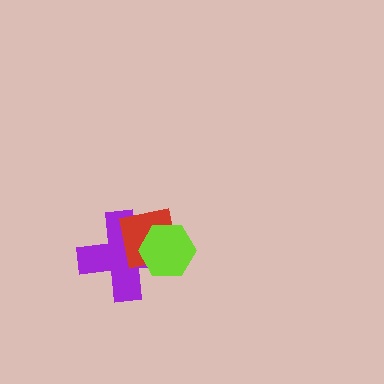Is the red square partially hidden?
Yes, it is partially covered by another shape.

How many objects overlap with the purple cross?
2 objects overlap with the purple cross.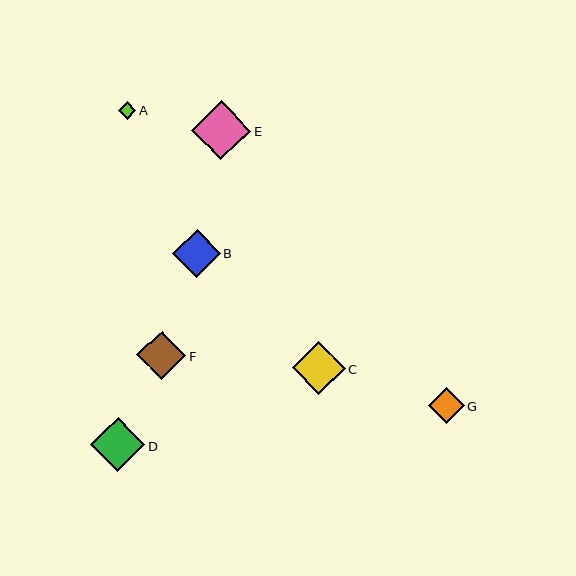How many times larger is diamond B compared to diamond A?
Diamond B is approximately 2.7 times the size of diamond A.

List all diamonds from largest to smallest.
From largest to smallest: E, D, C, F, B, G, A.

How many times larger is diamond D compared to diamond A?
Diamond D is approximately 3.0 times the size of diamond A.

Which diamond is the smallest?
Diamond A is the smallest with a size of approximately 18 pixels.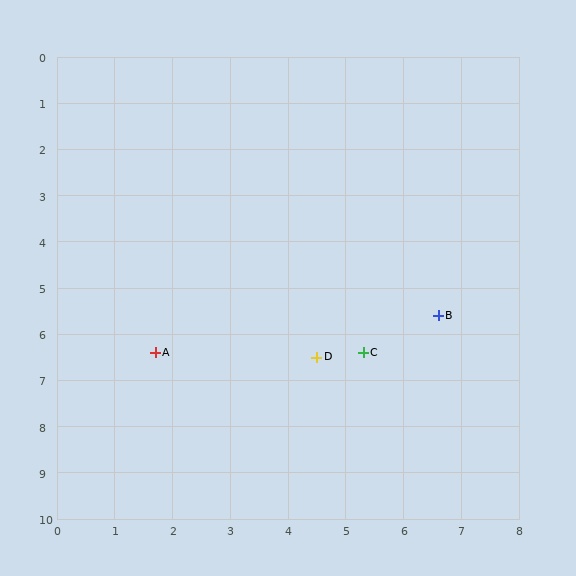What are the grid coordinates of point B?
Point B is at approximately (6.6, 5.6).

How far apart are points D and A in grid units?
Points D and A are about 2.8 grid units apart.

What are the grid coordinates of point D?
Point D is at approximately (4.5, 6.5).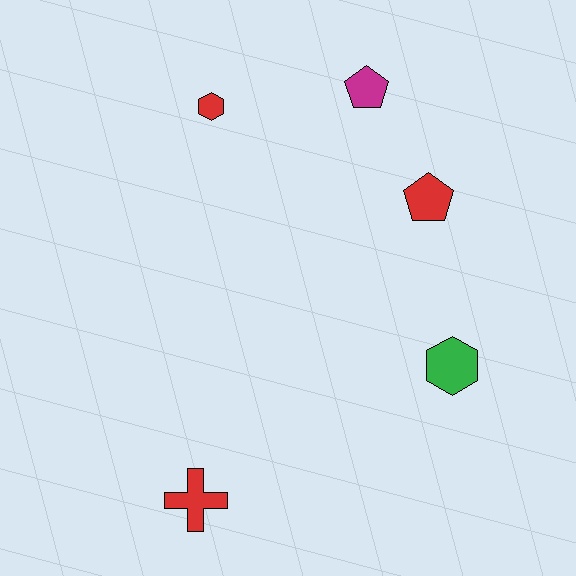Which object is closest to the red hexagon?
The magenta pentagon is closest to the red hexagon.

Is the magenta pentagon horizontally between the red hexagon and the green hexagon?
Yes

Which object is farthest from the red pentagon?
The red cross is farthest from the red pentagon.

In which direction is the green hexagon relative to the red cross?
The green hexagon is to the right of the red cross.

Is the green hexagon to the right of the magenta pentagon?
Yes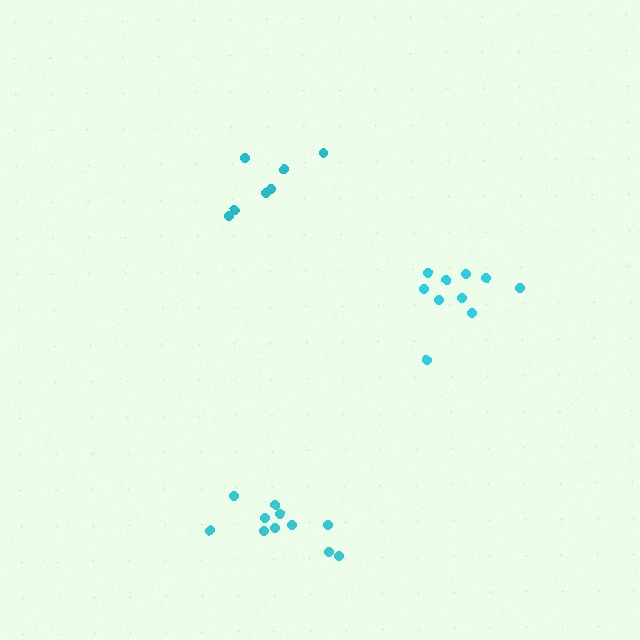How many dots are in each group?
Group 1: 7 dots, Group 2: 10 dots, Group 3: 11 dots (28 total).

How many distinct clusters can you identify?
There are 3 distinct clusters.